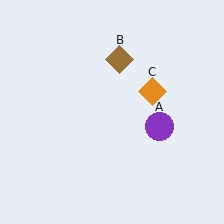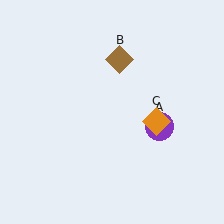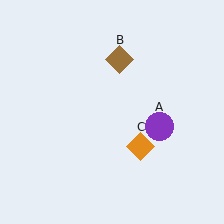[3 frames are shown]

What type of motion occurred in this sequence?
The orange diamond (object C) rotated clockwise around the center of the scene.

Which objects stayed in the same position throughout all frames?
Purple circle (object A) and brown diamond (object B) remained stationary.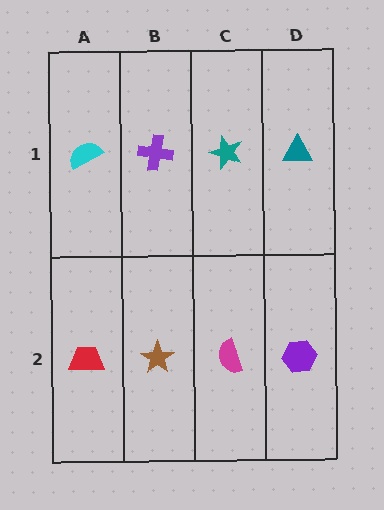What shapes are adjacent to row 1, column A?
A red trapezoid (row 2, column A), a purple cross (row 1, column B).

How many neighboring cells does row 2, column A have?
2.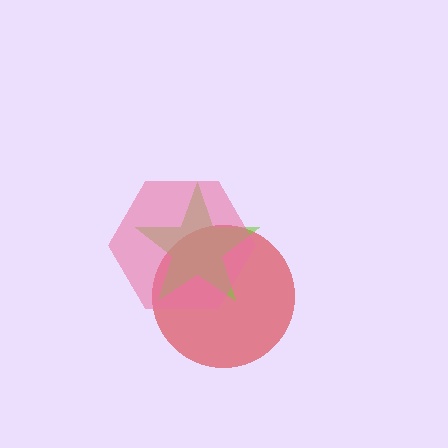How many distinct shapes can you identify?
There are 3 distinct shapes: a red circle, a lime star, a pink hexagon.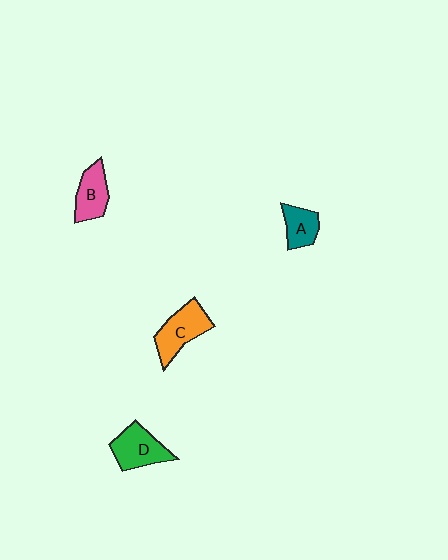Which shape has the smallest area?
Shape A (teal).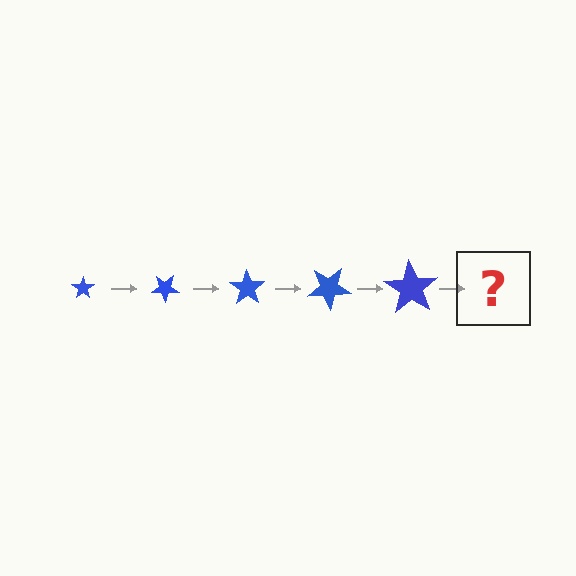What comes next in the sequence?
The next element should be a star, larger than the previous one and rotated 175 degrees from the start.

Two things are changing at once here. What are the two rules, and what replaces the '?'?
The two rules are that the star grows larger each step and it rotates 35 degrees each step. The '?' should be a star, larger than the previous one and rotated 175 degrees from the start.